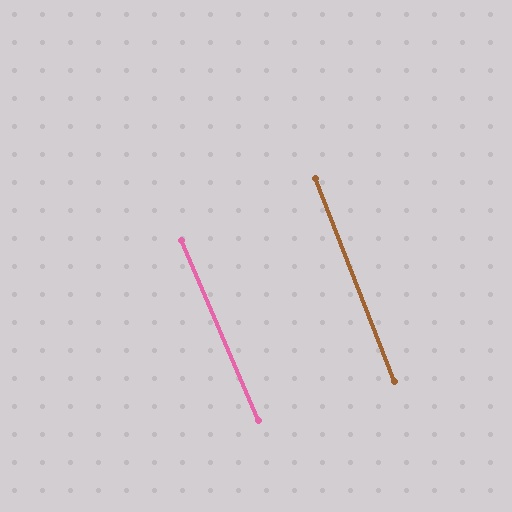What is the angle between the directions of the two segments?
Approximately 2 degrees.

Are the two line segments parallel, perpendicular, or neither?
Parallel — their directions differ by only 1.7°.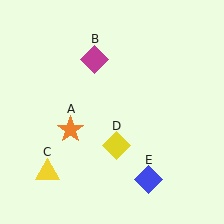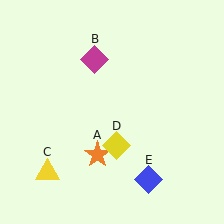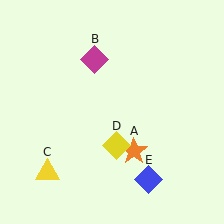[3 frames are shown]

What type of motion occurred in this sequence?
The orange star (object A) rotated counterclockwise around the center of the scene.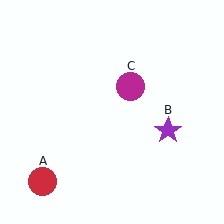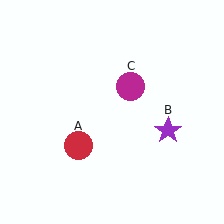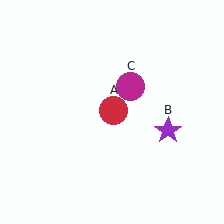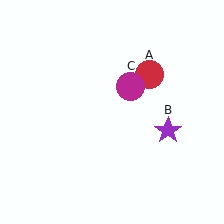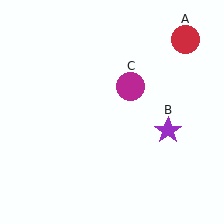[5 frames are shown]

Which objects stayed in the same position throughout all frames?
Purple star (object B) and magenta circle (object C) remained stationary.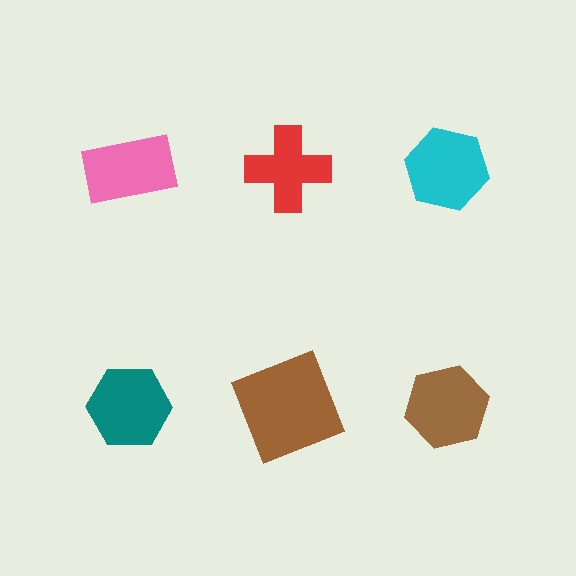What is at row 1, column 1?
A pink rectangle.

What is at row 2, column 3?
A brown hexagon.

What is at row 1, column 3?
A cyan hexagon.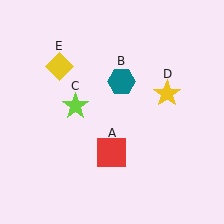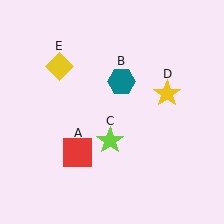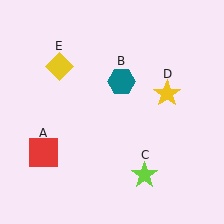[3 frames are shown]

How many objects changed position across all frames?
2 objects changed position: red square (object A), lime star (object C).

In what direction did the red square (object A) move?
The red square (object A) moved left.